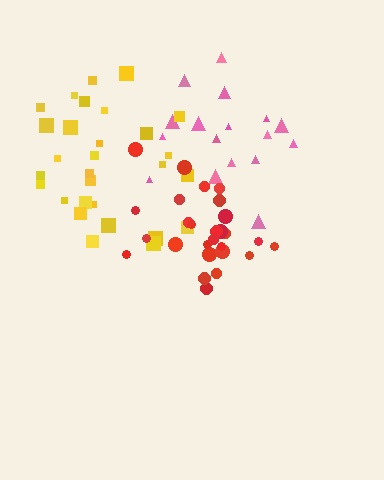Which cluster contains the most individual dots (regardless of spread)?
Yellow (29).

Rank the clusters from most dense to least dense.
red, yellow, pink.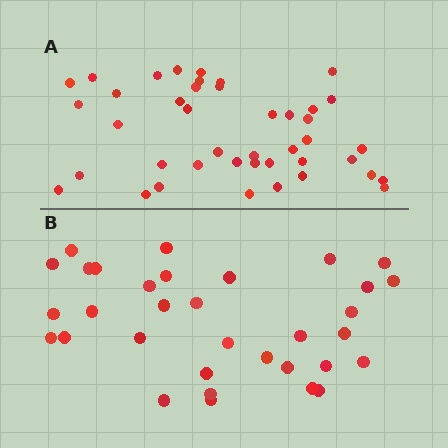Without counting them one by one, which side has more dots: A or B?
Region A (the top region) has more dots.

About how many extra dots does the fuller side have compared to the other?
Region A has roughly 8 or so more dots than region B.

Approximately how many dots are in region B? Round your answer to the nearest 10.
About 30 dots. (The exact count is 33, which rounds to 30.)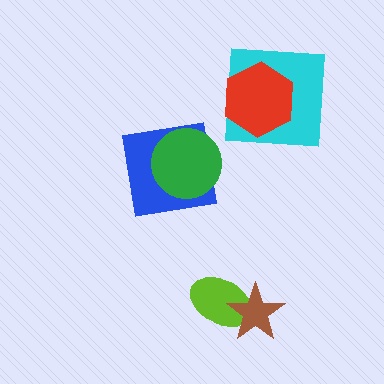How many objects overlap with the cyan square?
1 object overlaps with the cyan square.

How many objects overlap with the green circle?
1 object overlaps with the green circle.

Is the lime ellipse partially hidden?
Yes, it is partially covered by another shape.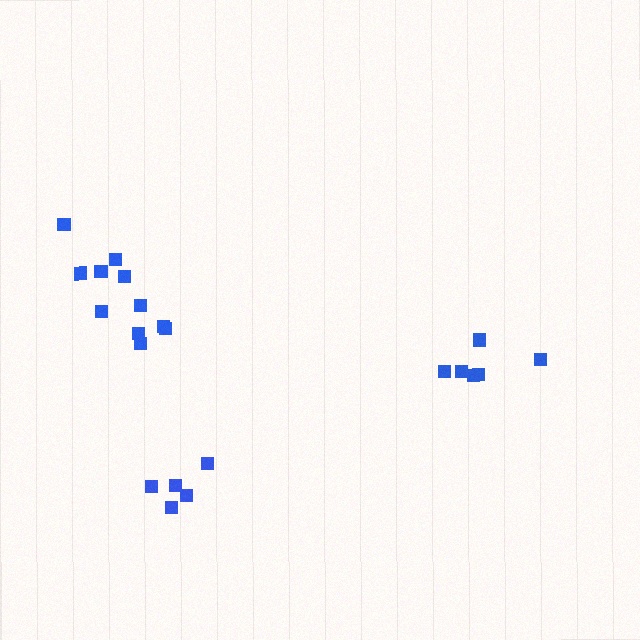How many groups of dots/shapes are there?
There are 3 groups.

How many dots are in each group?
Group 1: 11 dots, Group 2: 6 dots, Group 3: 5 dots (22 total).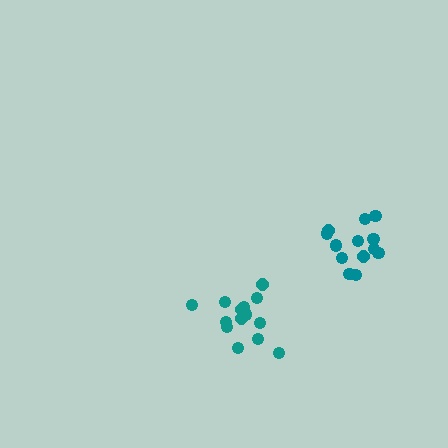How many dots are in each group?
Group 1: 14 dots, Group 2: 13 dots (27 total).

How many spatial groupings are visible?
There are 2 spatial groupings.